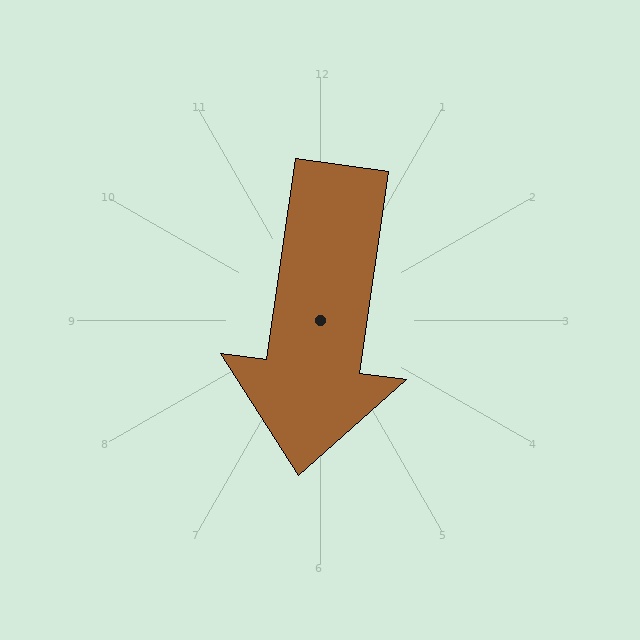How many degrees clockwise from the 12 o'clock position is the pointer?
Approximately 188 degrees.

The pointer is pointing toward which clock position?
Roughly 6 o'clock.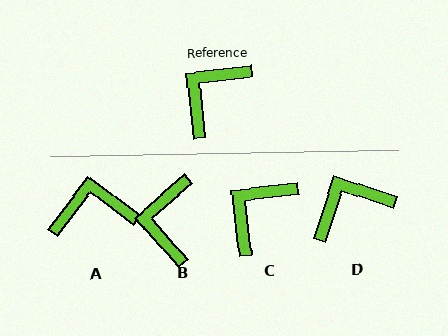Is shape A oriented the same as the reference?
No, it is off by about 44 degrees.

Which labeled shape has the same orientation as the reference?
C.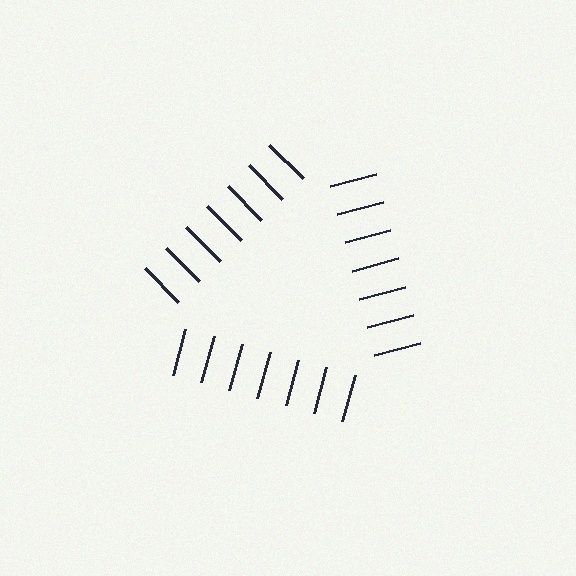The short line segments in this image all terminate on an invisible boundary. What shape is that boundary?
An illusory triangle — the line segments terminate on its edges but no continuous stroke is drawn.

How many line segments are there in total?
21 — 7 along each of the 3 edges.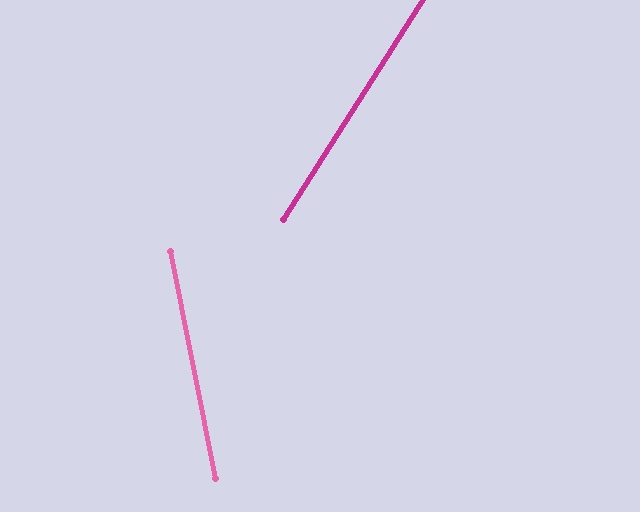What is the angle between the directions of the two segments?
Approximately 44 degrees.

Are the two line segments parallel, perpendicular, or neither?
Neither parallel nor perpendicular — they differ by about 44°.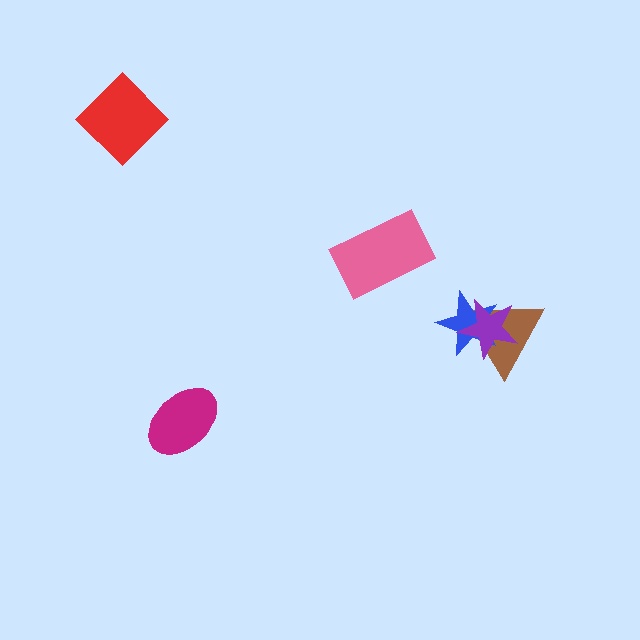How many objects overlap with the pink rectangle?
0 objects overlap with the pink rectangle.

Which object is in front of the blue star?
The purple star is in front of the blue star.